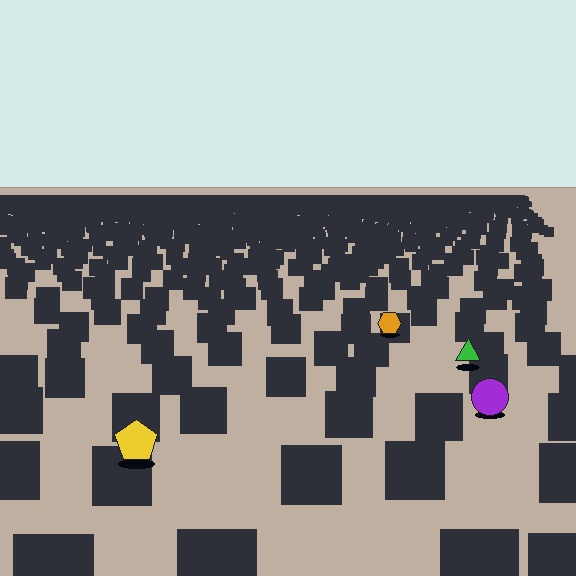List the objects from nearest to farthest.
From nearest to farthest: the yellow pentagon, the purple circle, the green triangle, the orange hexagon.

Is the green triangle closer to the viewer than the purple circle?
No. The purple circle is closer — you can tell from the texture gradient: the ground texture is coarser near it.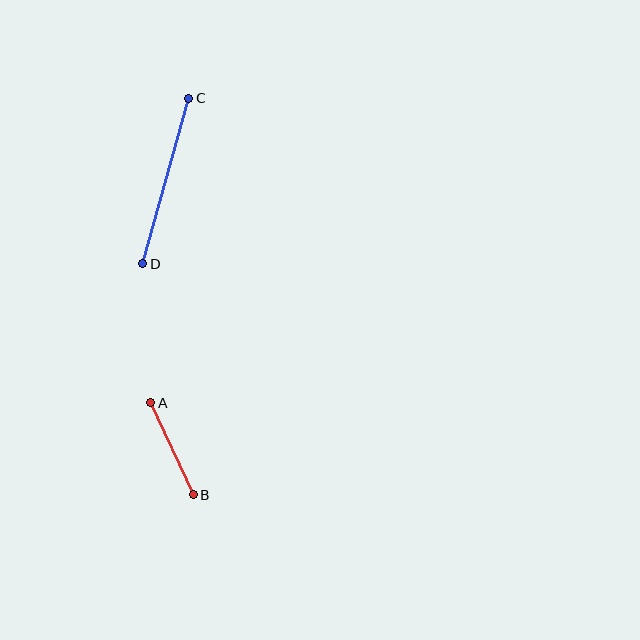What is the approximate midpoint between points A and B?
The midpoint is at approximately (172, 449) pixels.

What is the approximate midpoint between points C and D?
The midpoint is at approximately (166, 181) pixels.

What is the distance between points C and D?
The distance is approximately 171 pixels.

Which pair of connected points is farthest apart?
Points C and D are farthest apart.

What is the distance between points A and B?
The distance is approximately 101 pixels.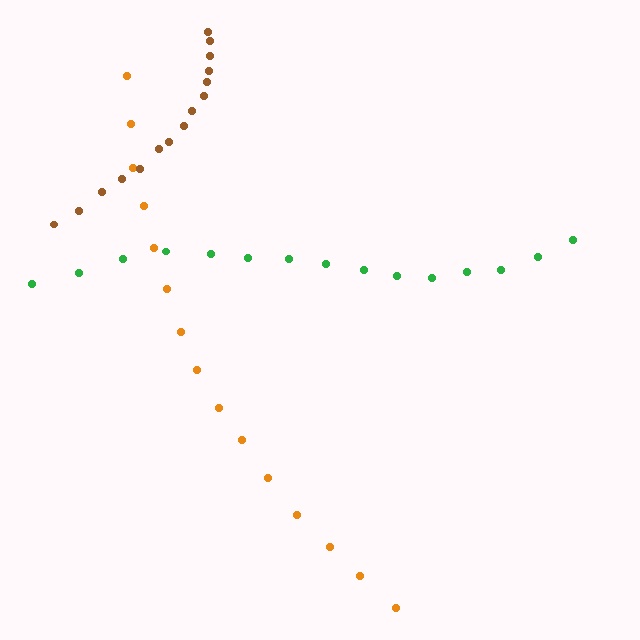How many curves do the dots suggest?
There are 3 distinct paths.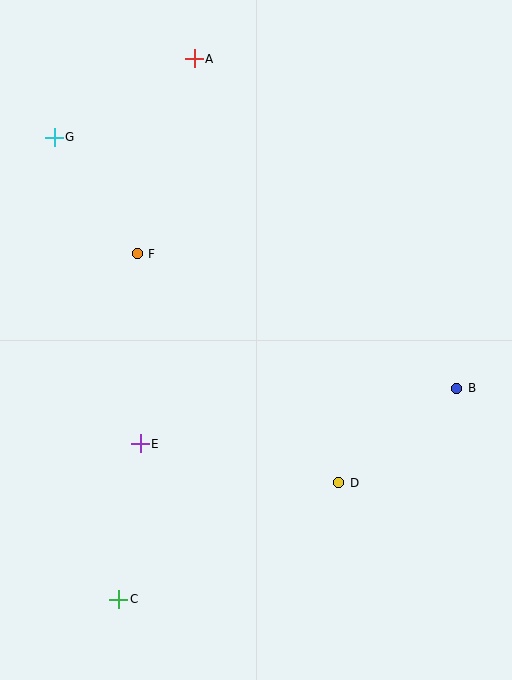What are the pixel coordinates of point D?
Point D is at (339, 483).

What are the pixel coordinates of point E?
Point E is at (140, 444).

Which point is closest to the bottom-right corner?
Point D is closest to the bottom-right corner.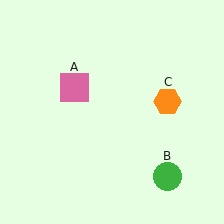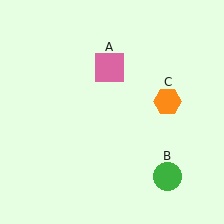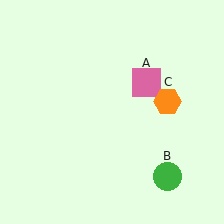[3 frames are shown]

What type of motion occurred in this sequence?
The pink square (object A) rotated clockwise around the center of the scene.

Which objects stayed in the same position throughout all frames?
Green circle (object B) and orange hexagon (object C) remained stationary.